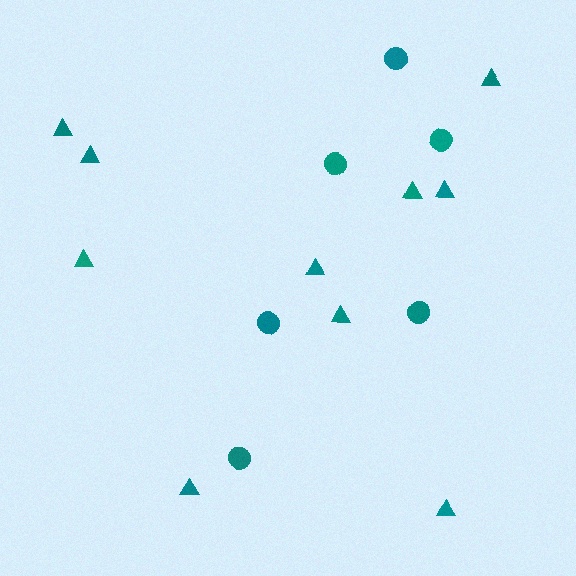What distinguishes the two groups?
There are 2 groups: one group of circles (6) and one group of triangles (10).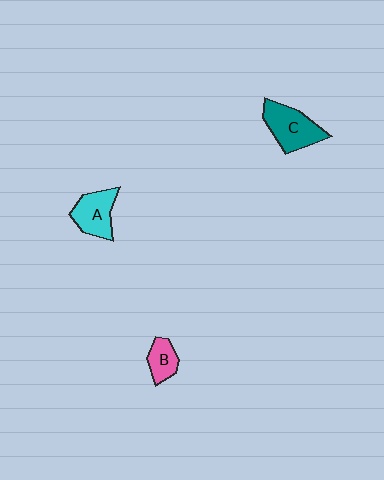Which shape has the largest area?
Shape C (teal).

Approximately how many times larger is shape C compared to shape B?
Approximately 1.8 times.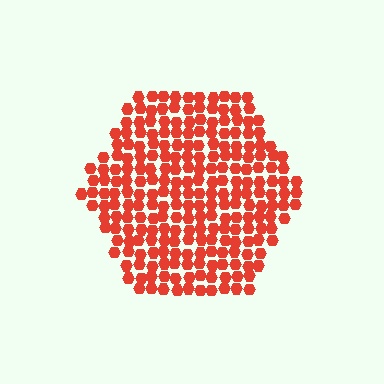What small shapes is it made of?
It is made of small hexagons.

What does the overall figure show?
The overall figure shows a hexagon.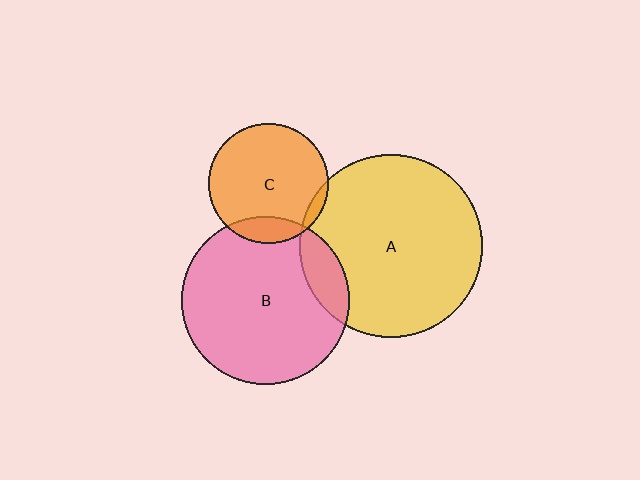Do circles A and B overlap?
Yes.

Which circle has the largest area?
Circle A (yellow).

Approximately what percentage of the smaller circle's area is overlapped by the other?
Approximately 15%.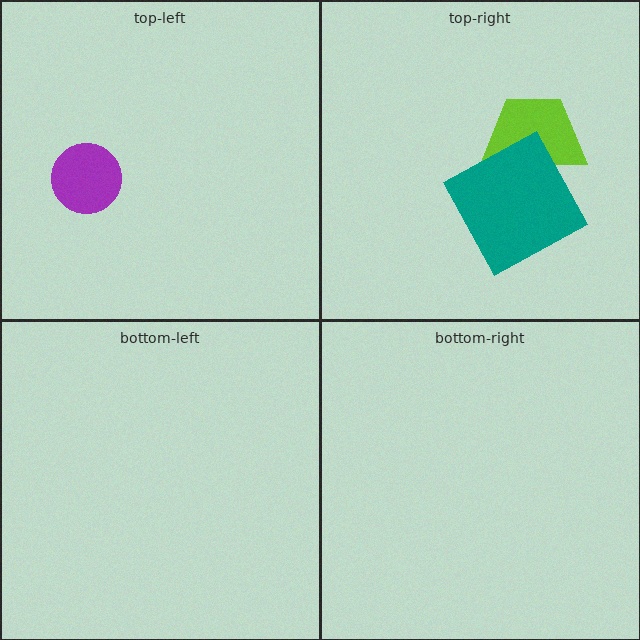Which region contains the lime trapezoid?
The top-right region.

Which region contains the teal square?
The top-right region.